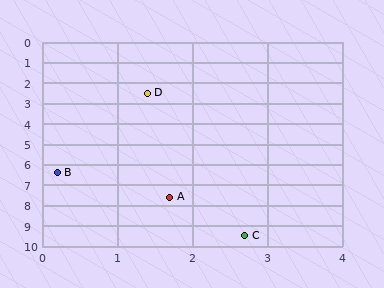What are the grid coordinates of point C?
Point C is at approximately (2.7, 9.5).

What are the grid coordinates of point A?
Point A is at approximately (1.7, 7.6).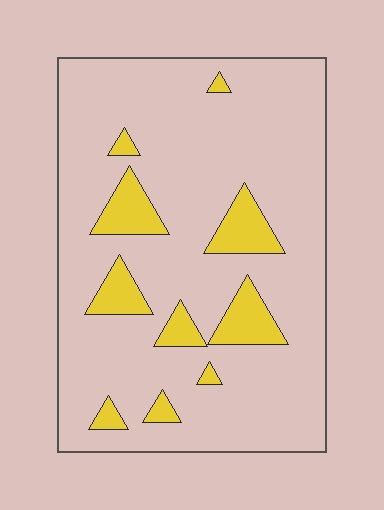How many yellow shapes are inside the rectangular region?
10.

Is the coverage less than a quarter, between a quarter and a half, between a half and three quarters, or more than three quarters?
Less than a quarter.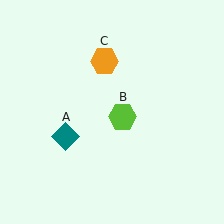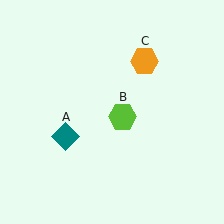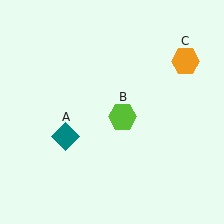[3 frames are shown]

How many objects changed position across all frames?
1 object changed position: orange hexagon (object C).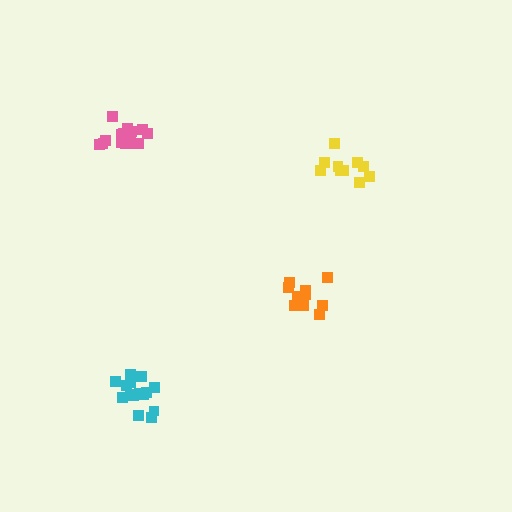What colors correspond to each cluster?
The clusters are colored: cyan, orange, pink, yellow.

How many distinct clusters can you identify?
There are 4 distinct clusters.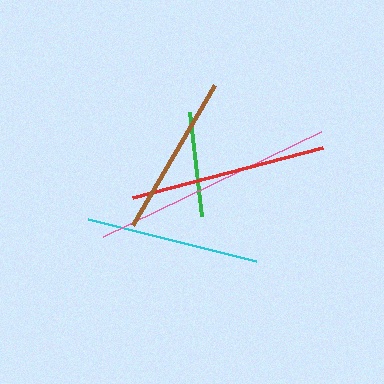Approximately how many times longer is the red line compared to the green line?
The red line is approximately 1.9 times the length of the green line.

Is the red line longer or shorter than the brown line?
The red line is longer than the brown line.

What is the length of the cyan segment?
The cyan segment is approximately 173 pixels long.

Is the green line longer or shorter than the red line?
The red line is longer than the green line.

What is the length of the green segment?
The green segment is approximately 105 pixels long.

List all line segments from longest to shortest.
From longest to shortest: pink, red, cyan, brown, green.